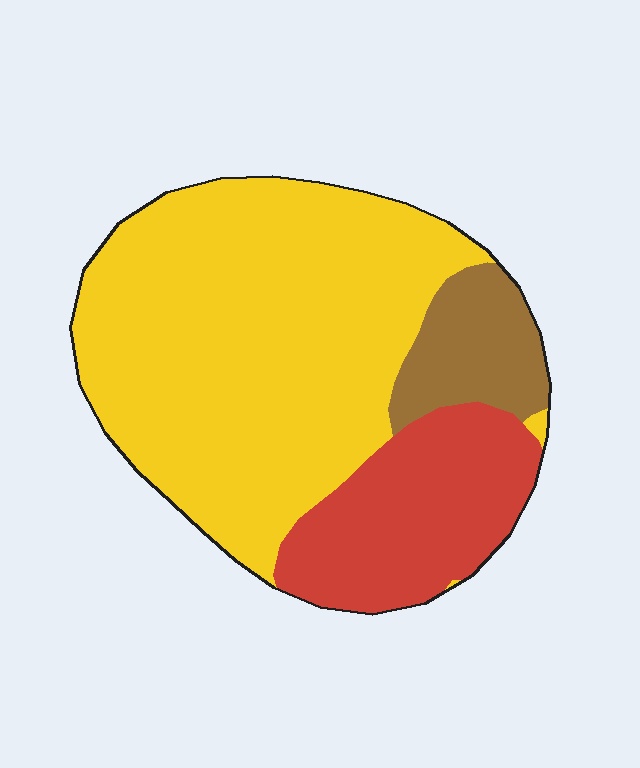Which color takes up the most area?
Yellow, at roughly 65%.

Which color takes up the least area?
Brown, at roughly 10%.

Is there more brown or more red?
Red.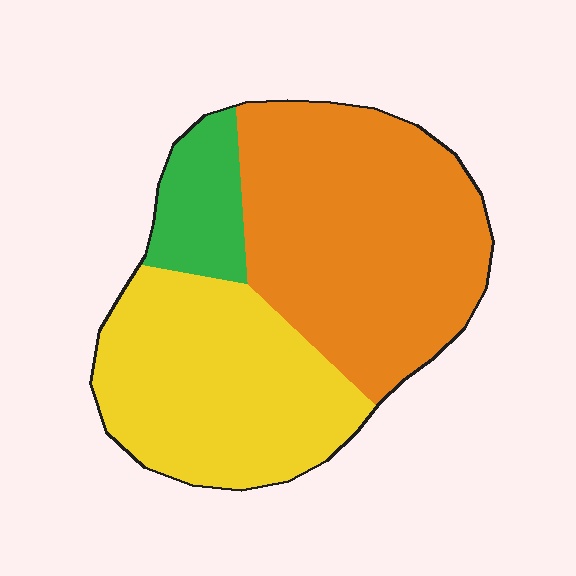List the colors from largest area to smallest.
From largest to smallest: orange, yellow, green.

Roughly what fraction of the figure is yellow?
Yellow covers 39% of the figure.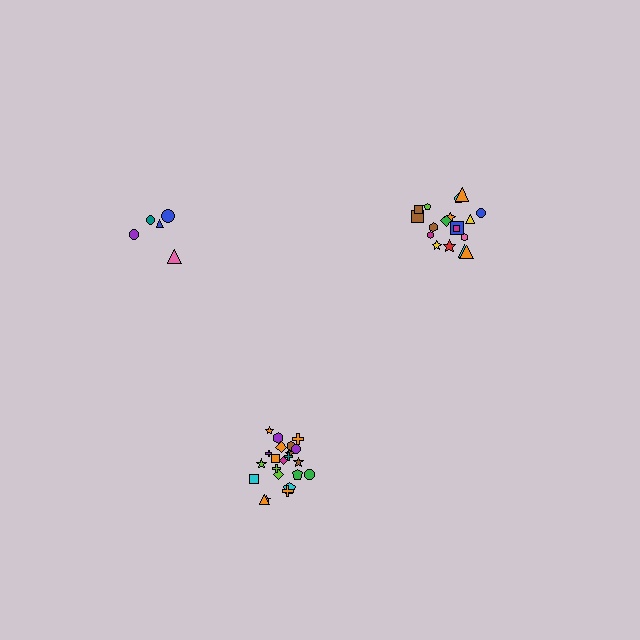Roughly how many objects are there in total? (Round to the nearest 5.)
Roughly 45 objects in total.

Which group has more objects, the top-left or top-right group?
The top-right group.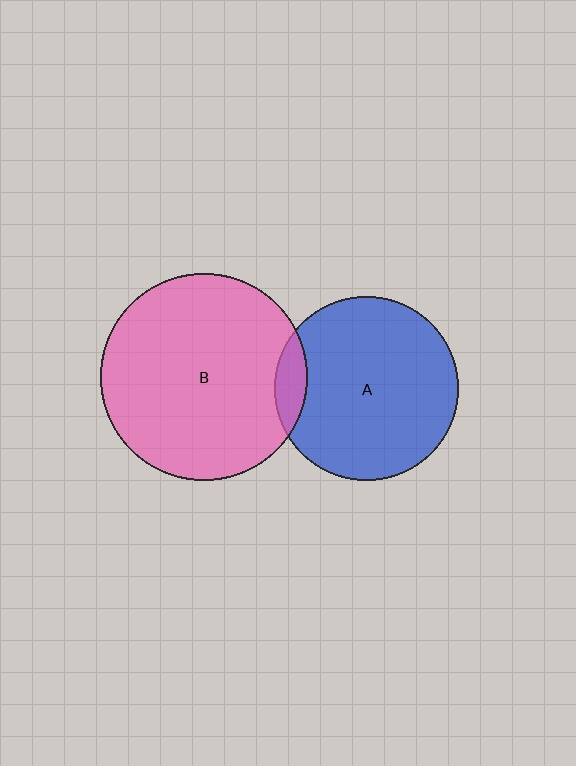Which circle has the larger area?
Circle B (pink).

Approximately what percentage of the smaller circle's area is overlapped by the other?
Approximately 10%.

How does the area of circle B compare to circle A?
Approximately 1.3 times.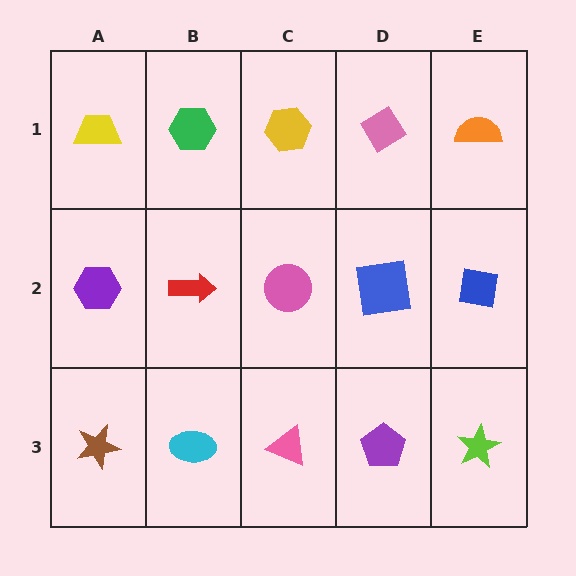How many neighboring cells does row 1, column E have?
2.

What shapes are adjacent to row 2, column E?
An orange semicircle (row 1, column E), a lime star (row 3, column E), a blue square (row 2, column D).